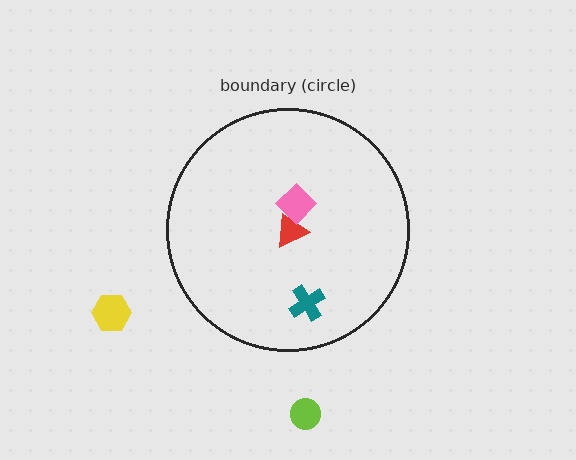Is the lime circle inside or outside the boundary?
Outside.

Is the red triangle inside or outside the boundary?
Inside.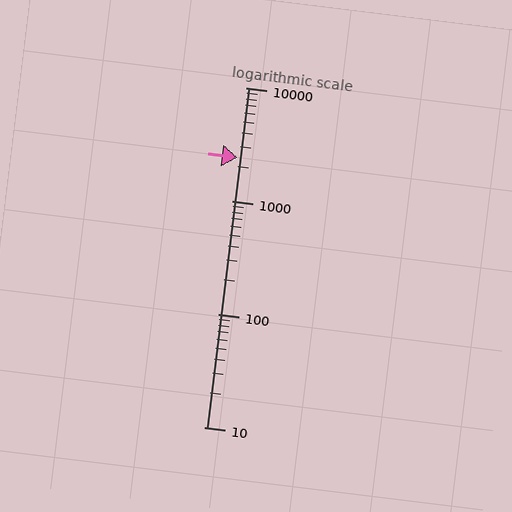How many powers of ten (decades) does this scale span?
The scale spans 3 decades, from 10 to 10000.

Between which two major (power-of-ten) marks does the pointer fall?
The pointer is between 1000 and 10000.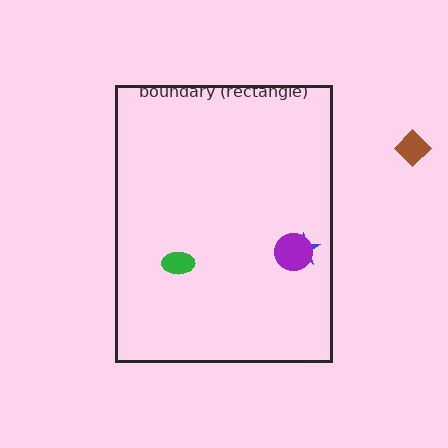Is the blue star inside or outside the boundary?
Inside.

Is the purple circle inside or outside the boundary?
Inside.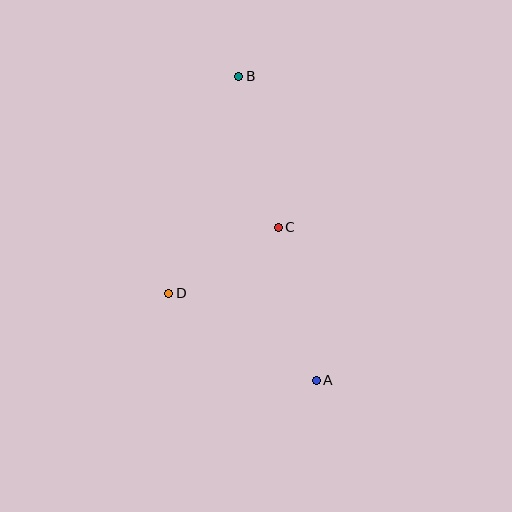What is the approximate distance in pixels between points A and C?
The distance between A and C is approximately 158 pixels.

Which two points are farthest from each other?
Points A and B are farthest from each other.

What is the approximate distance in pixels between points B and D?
The distance between B and D is approximately 228 pixels.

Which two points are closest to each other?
Points C and D are closest to each other.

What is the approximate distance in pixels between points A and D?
The distance between A and D is approximately 171 pixels.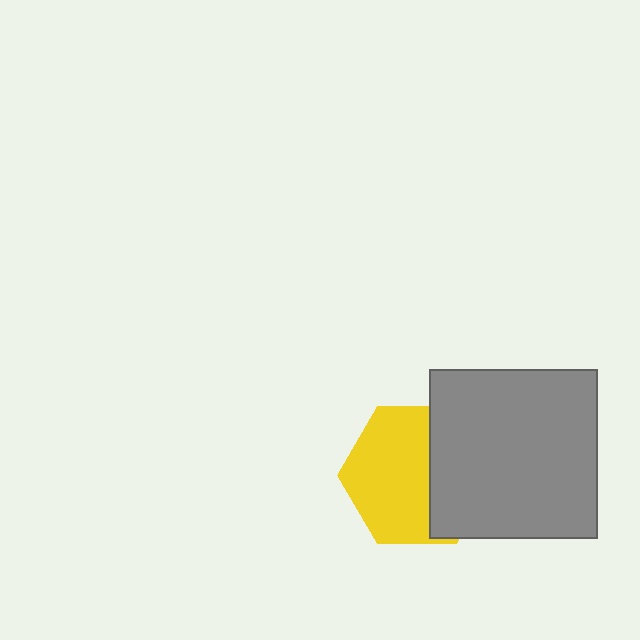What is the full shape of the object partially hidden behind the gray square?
The partially hidden object is a yellow hexagon.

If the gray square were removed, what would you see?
You would see the complete yellow hexagon.